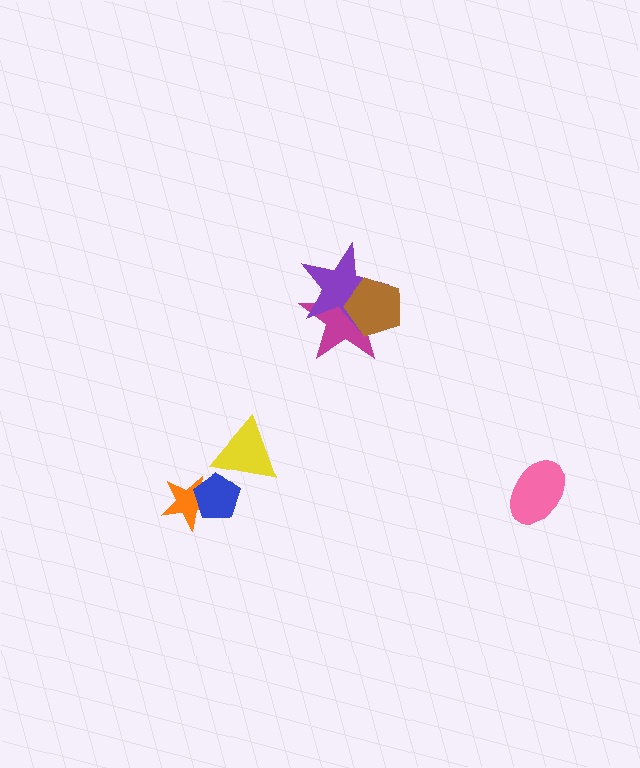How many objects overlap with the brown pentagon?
2 objects overlap with the brown pentagon.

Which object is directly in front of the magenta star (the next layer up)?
The purple star is directly in front of the magenta star.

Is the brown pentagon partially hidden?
No, no other shape covers it.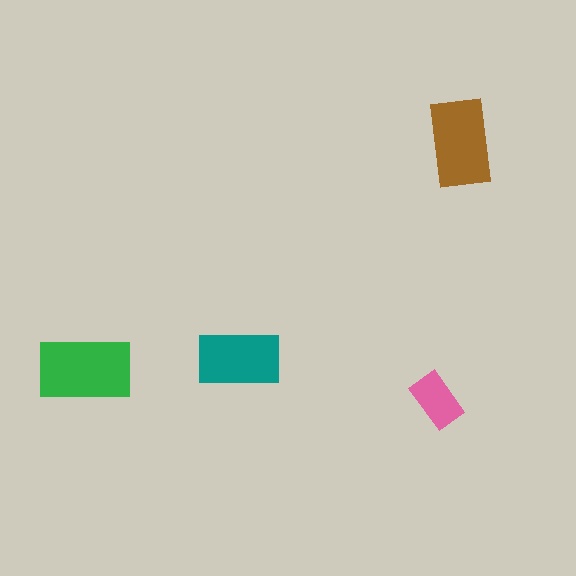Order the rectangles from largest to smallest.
the green one, the brown one, the teal one, the pink one.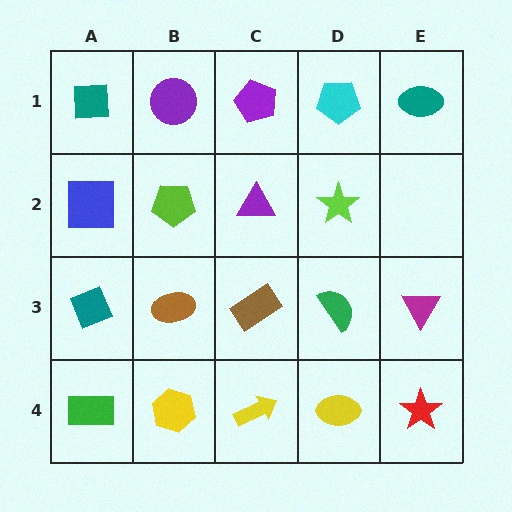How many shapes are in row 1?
5 shapes.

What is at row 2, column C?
A purple triangle.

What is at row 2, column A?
A blue square.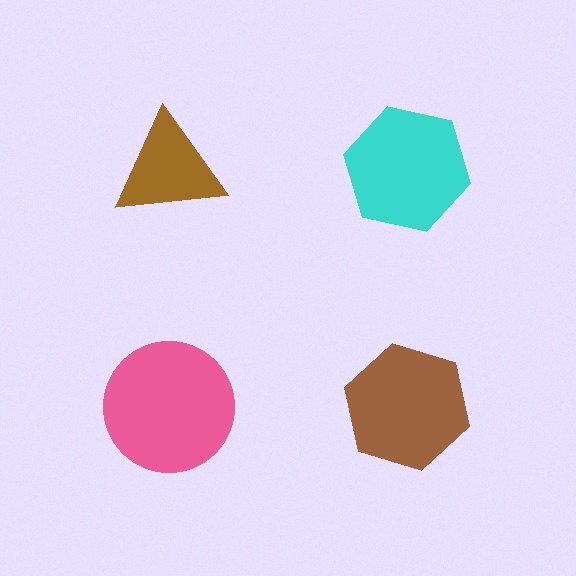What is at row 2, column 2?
A brown hexagon.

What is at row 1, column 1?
A brown triangle.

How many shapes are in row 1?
2 shapes.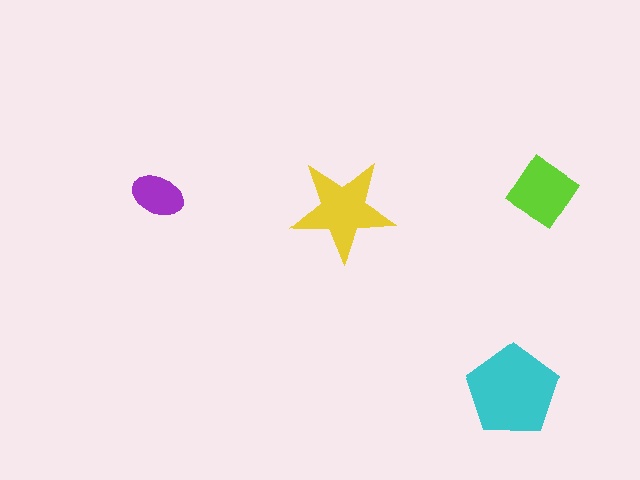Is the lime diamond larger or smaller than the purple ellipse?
Larger.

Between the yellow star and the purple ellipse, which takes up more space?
The yellow star.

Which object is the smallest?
The purple ellipse.